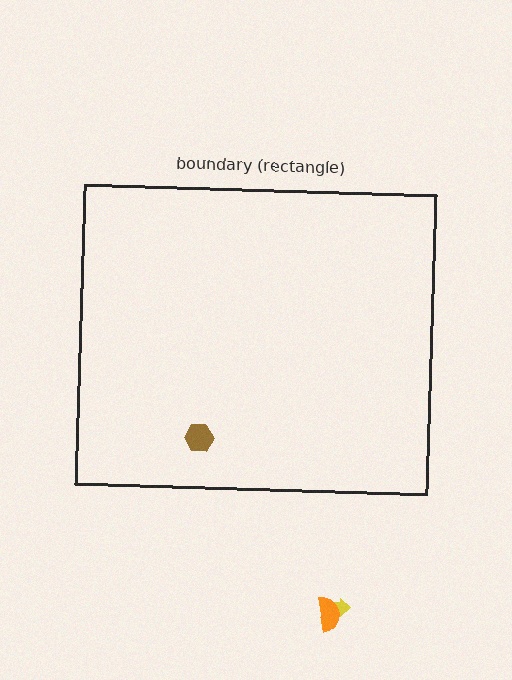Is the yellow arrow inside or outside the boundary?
Outside.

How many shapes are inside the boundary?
1 inside, 2 outside.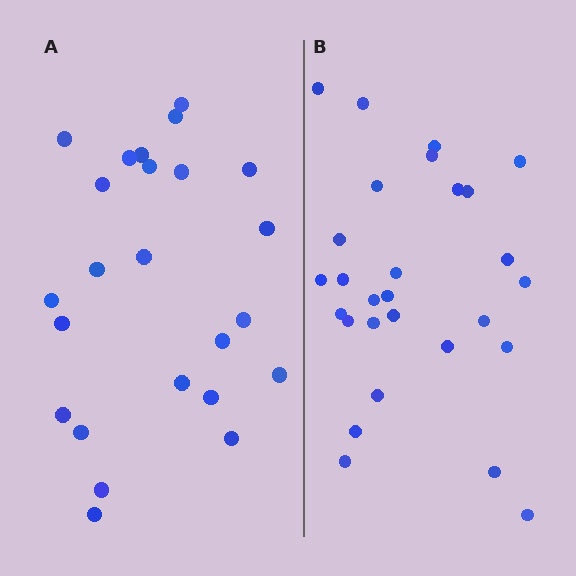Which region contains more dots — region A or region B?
Region B (the right region) has more dots.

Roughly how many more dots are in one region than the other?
Region B has about 4 more dots than region A.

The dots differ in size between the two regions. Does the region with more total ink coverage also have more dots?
No. Region A has more total ink coverage because its dots are larger, but region B actually contains more individual dots. Total area can be misleading — the number of items is what matters here.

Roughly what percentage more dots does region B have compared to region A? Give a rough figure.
About 15% more.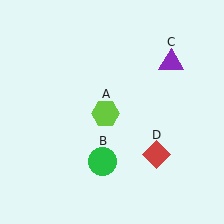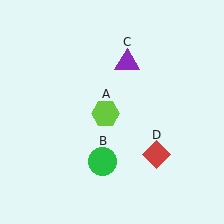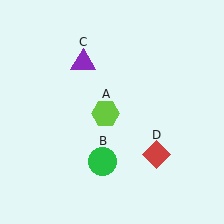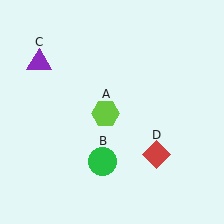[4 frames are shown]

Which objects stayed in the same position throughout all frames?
Lime hexagon (object A) and green circle (object B) and red diamond (object D) remained stationary.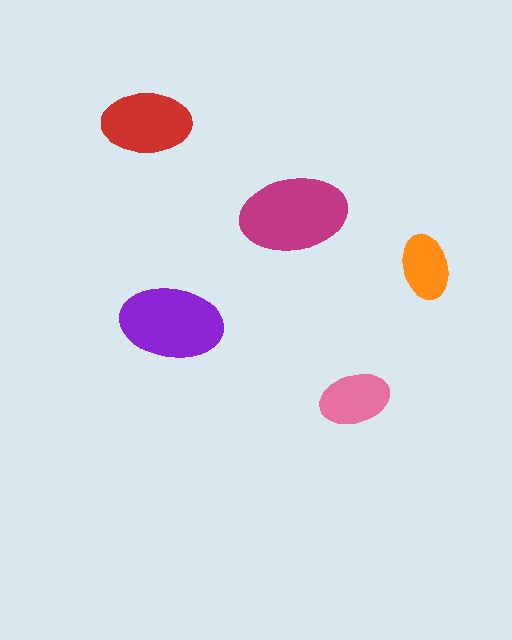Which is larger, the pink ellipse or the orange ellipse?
The pink one.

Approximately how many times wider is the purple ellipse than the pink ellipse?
About 1.5 times wider.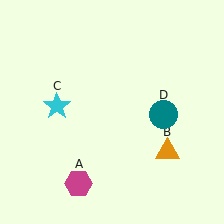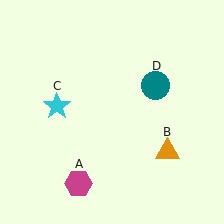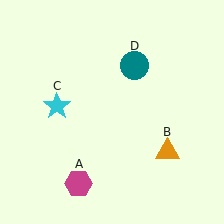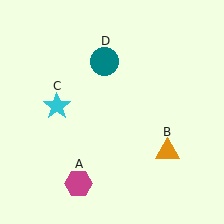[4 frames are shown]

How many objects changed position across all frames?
1 object changed position: teal circle (object D).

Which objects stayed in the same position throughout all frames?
Magenta hexagon (object A) and orange triangle (object B) and cyan star (object C) remained stationary.